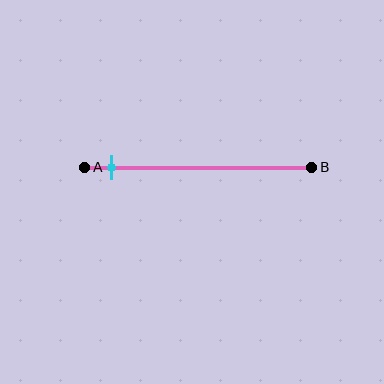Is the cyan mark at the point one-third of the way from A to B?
No, the mark is at about 10% from A, not at the 33% one-third point.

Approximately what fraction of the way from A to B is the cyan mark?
The cyan mark is approximately 10% of the way from A to B.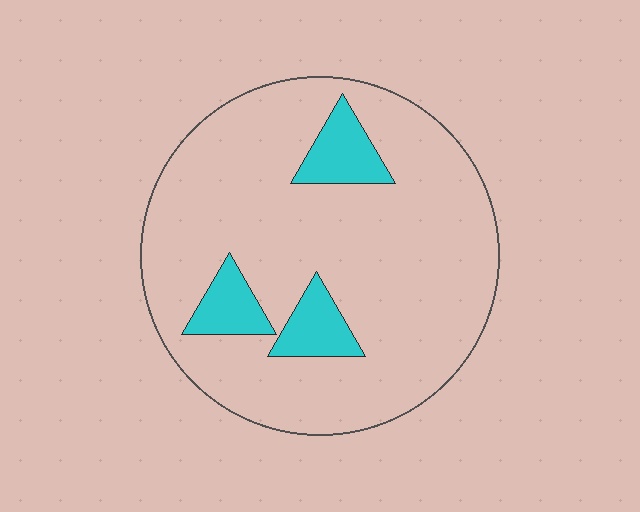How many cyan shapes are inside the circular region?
3.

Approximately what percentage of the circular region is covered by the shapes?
Approximately 15%.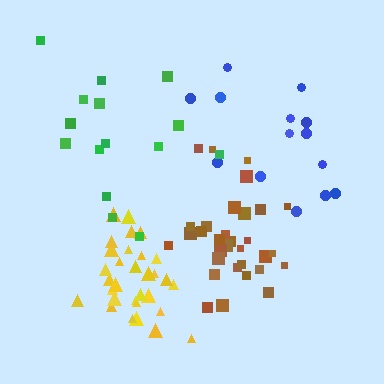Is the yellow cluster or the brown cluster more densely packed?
Yellow.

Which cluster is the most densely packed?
Yellow.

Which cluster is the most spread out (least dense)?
Green.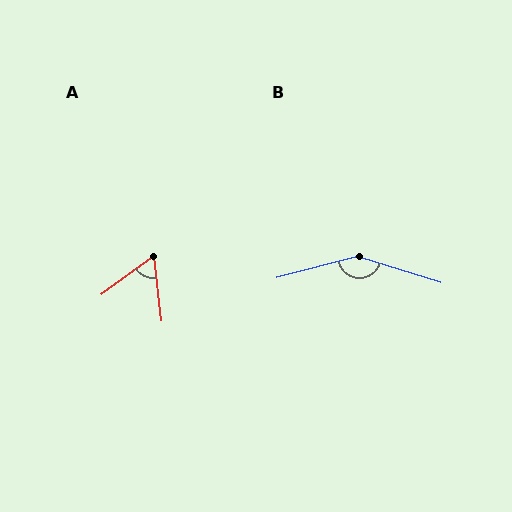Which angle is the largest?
B, at approximately 148 degrees.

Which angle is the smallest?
A, at approximately 60 degrees.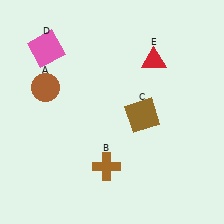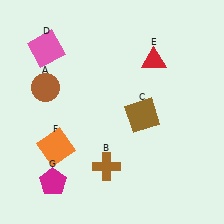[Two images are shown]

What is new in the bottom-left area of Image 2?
An orange square (F) was added in the bottom-left area of Image 2.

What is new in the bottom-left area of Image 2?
A magenta pentagon (G) was added in the bottom-left area of Image 2.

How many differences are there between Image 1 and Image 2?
There are 2 differences between the two images.